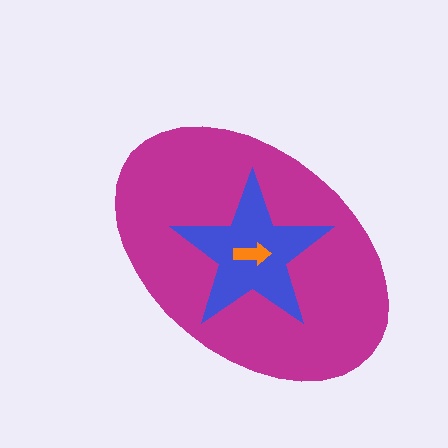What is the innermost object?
The orange arrow.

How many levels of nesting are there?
3.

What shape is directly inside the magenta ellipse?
The blue star.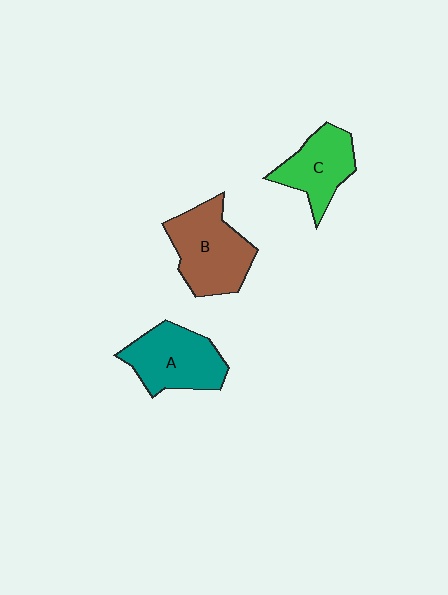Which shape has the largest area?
Shape B (brown).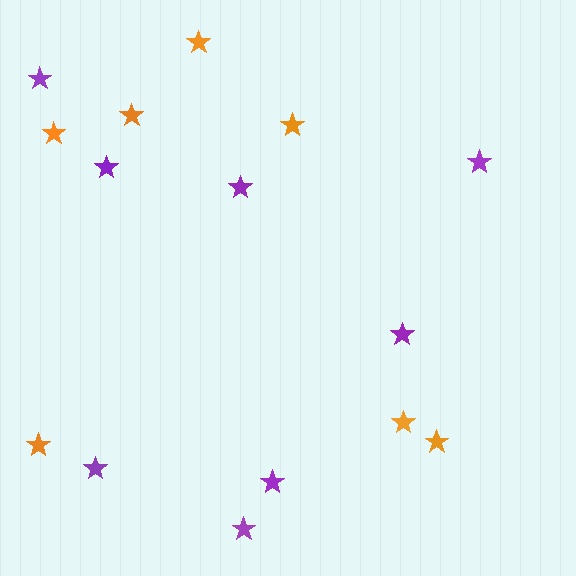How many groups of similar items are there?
There are 2 groups: one group of orange stars (7) and one group of purple stars (8).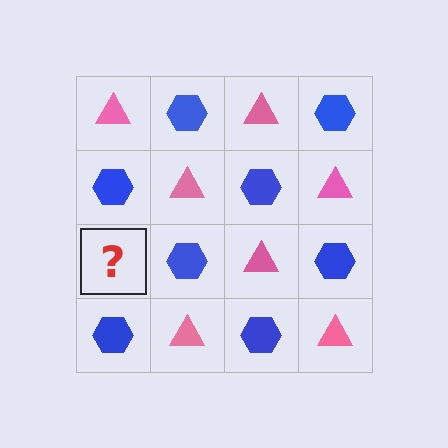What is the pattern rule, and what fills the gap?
The rule is that it alternates pink triangle and blue hexagon in a checkerboard pattern. The gap should be filled with a pink triangle.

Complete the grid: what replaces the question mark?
The question mark should be replaced with a pink triangle.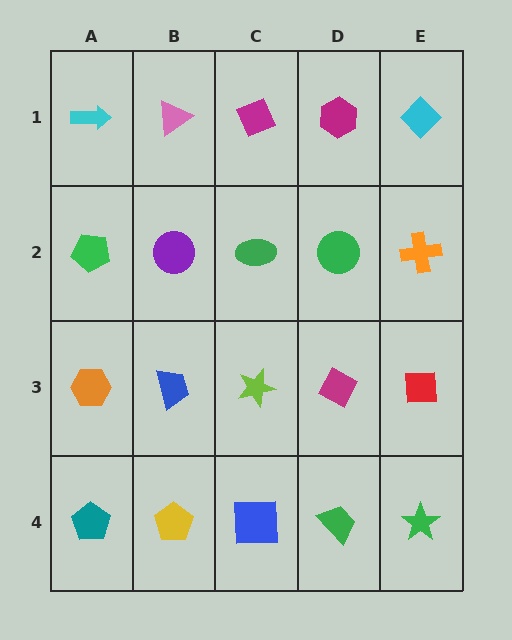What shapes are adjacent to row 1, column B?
A purple circle (row 2, column B), a cyan arrow (row 1, column A), a magenta diamond (row 1, column C).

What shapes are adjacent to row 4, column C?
A lime star (row 3, column C), a yellow pentagon (row 4, column B), a green trapezoid (row 4, column D).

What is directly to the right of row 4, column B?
A blue square.